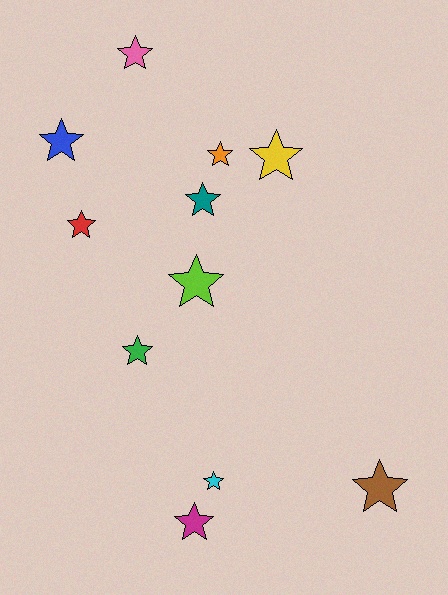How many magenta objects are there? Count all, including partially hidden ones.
There is 1 magenta object.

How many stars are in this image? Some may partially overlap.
There are 11 stars.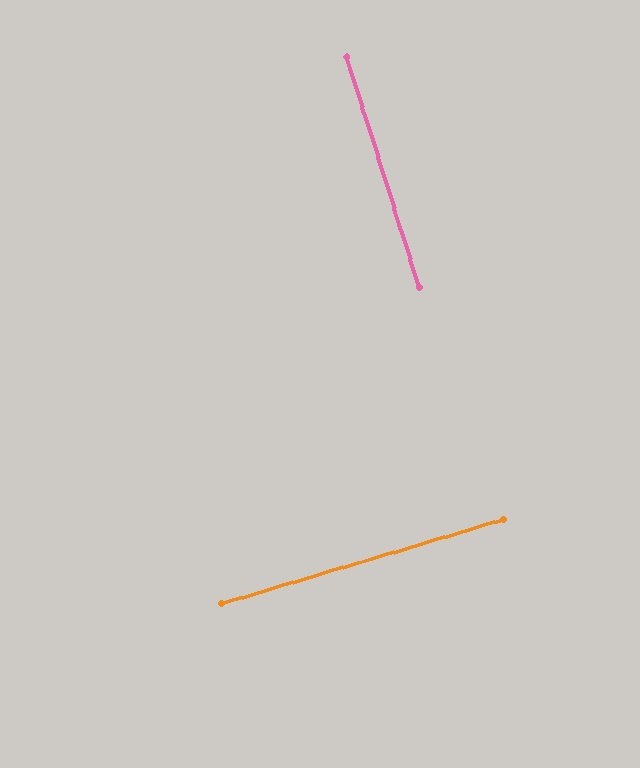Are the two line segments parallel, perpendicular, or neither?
Perpendicular — they meet at approximately 89°.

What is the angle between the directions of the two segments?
Approximately 89 degrees.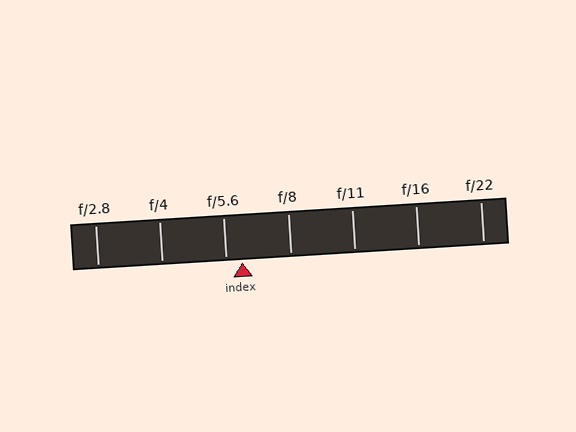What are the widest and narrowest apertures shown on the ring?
The widest aperture shown is f/2.8 and the narrowest is f/22.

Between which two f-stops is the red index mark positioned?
The index mark is between f/5.6 and f/8.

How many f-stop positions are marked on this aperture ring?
There are 7 f-stop positions marked.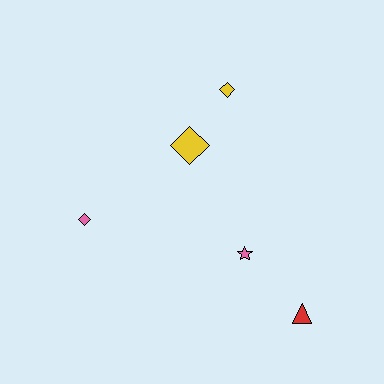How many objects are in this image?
There are 5 objects.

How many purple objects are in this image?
There are no purple objects.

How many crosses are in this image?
There are no crosses.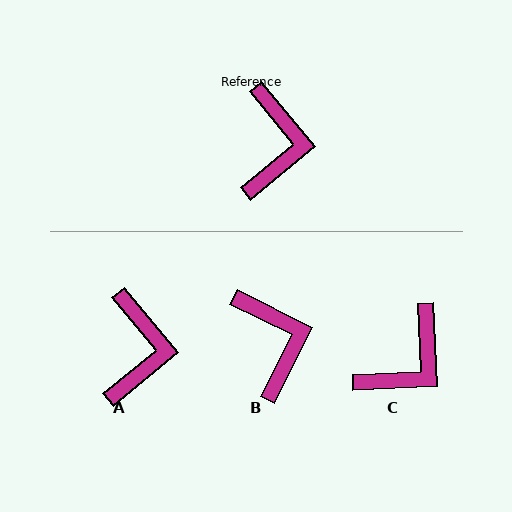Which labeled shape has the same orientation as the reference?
A.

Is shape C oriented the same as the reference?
No, it is off by about 37 degrees.